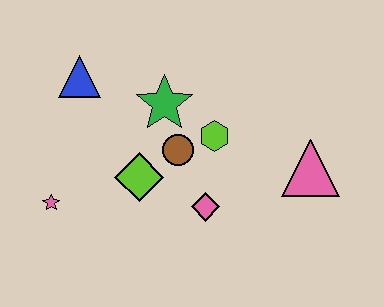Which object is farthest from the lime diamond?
The pink triangle is farthest from the lime diamond.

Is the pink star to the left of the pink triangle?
Yes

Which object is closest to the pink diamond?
The brown circle is closest to the pink diamond.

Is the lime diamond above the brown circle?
No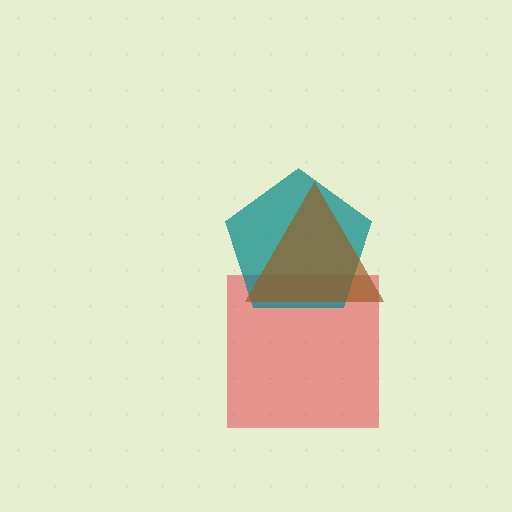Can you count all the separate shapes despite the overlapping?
Yes, there are 3 separate shapes.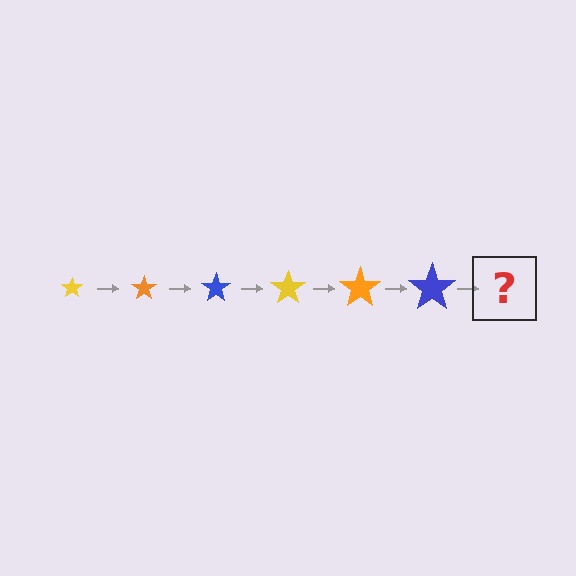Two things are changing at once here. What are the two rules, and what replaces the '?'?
The two rules are that the star grows larger each step and the color cycles through yellow, orange, and blue. The '?' should be a yellow star, larger than the previous one.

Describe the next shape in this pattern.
It should be a yellow star, larger than the previous one.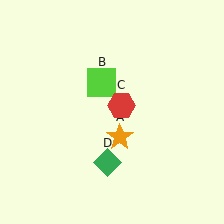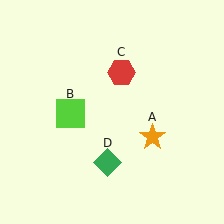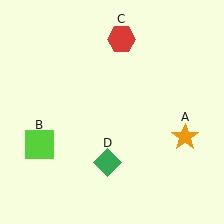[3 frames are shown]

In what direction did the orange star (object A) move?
The orange star (object A) moved right.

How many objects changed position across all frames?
3 objects changed position: orange star (object A), lime square (object B), red hexagon (object C).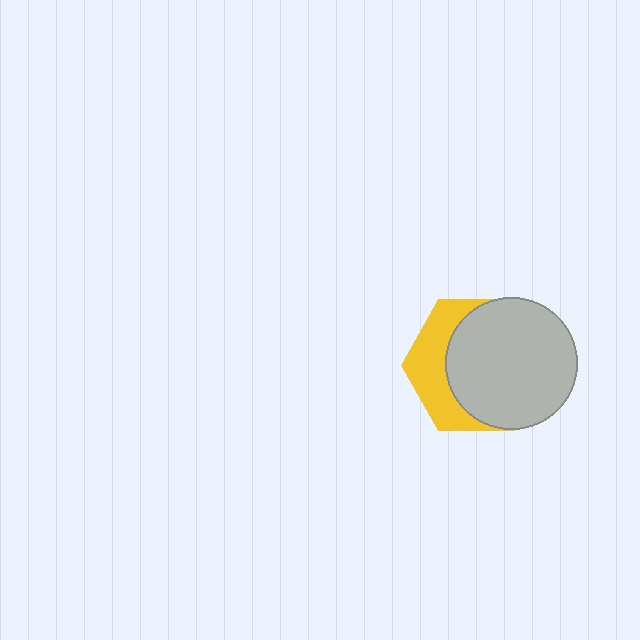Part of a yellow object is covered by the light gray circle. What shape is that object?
It is a hexagon.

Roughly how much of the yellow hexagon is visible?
A small part of it is visible (roughly 35%).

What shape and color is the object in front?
The object in front is a light gray circle.